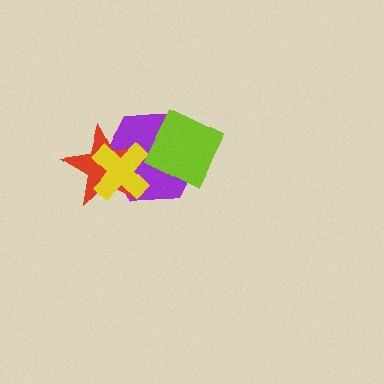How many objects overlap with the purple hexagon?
3 objects overlap with the purple hexagon.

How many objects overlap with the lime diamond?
1 object overlaps with the lime diamond.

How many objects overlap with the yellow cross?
2 objects overlap with the yellow cross.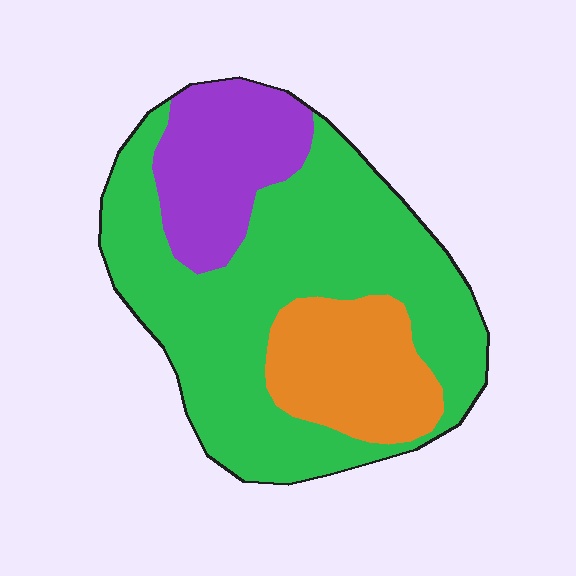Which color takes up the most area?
Green, at roughly 60%.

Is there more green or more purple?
Green.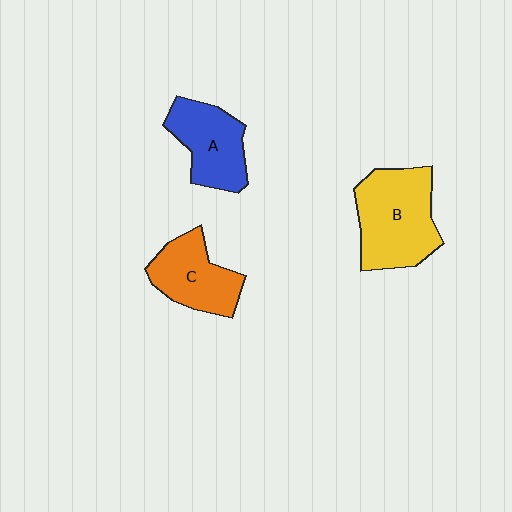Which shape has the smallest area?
Shape C (orange).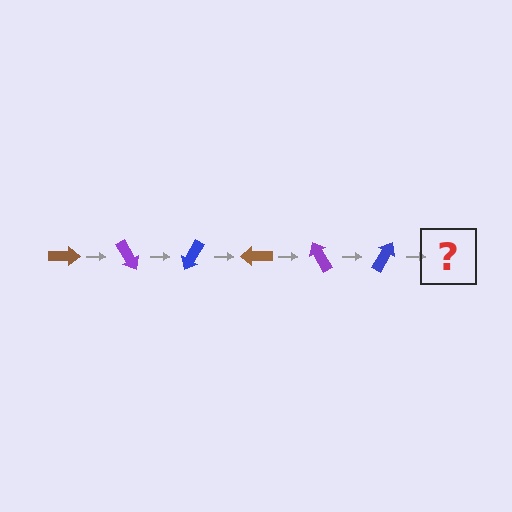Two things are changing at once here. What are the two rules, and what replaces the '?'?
The two rules are that it rotates 60 degrees each step and the color cycles through brown, purple, and blue. The '?' should be a brown arrow, rotated 360 degrees from the start.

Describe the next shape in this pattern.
It should be a brown arrow, rotated 360 degrees from the start.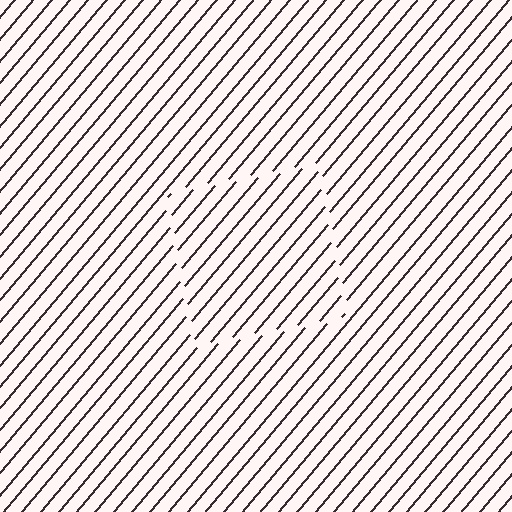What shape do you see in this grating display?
An illusory square. The interior of the shape contains the same grating, shifted by half a period — the contour is defined by the phase discontinuity where line-ends from the inner and outer gratings abut.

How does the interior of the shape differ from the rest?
The interior of the shape contains the same grating, shifted by half a period — the contour is defined by the phase discontinuity where line-ends from the inner and outer gratings abut.